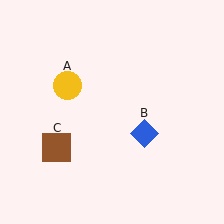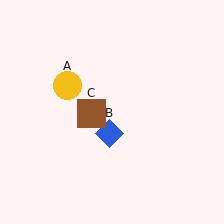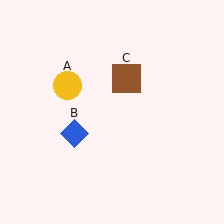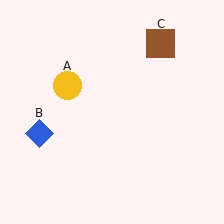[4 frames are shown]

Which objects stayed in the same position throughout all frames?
Yellow circle (object A) remained stationary.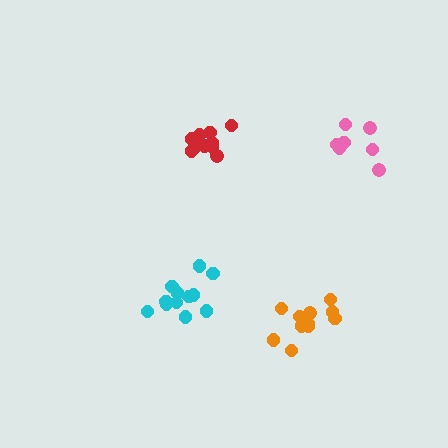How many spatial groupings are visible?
There are 4 spatial groupings.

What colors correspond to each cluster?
The clusters are colored: cyan, pink, orange, red.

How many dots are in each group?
Group 1: 12 dots, Group 2: 7 dots, Group 3: 11 dots, Group 4: 11 dots (41 total).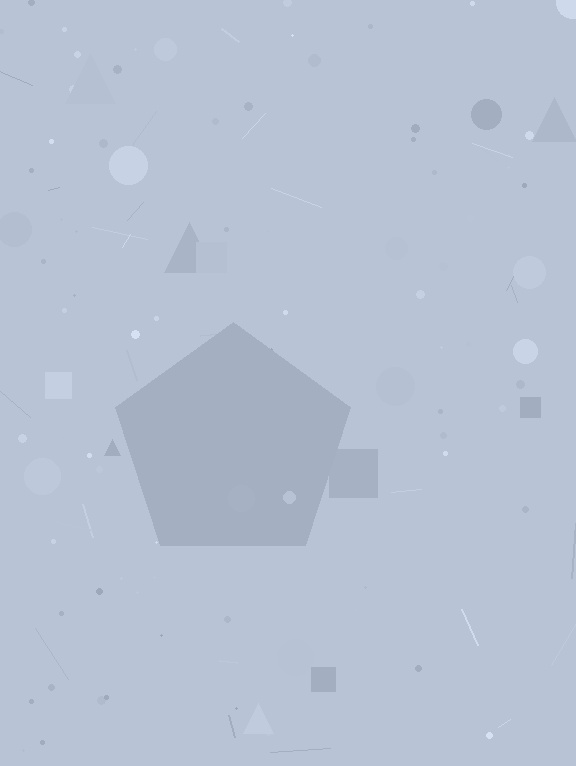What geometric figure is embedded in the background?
A pentagon is embedded in the background.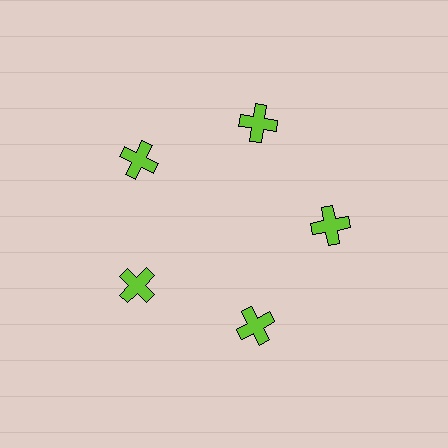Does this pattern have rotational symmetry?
Yes, this pattern has 5-fold rotational symmetry. It looks the same after rotating 72 degrees around the center.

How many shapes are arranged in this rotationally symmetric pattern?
There are 5 shapes, arranged in 5 groups of 1.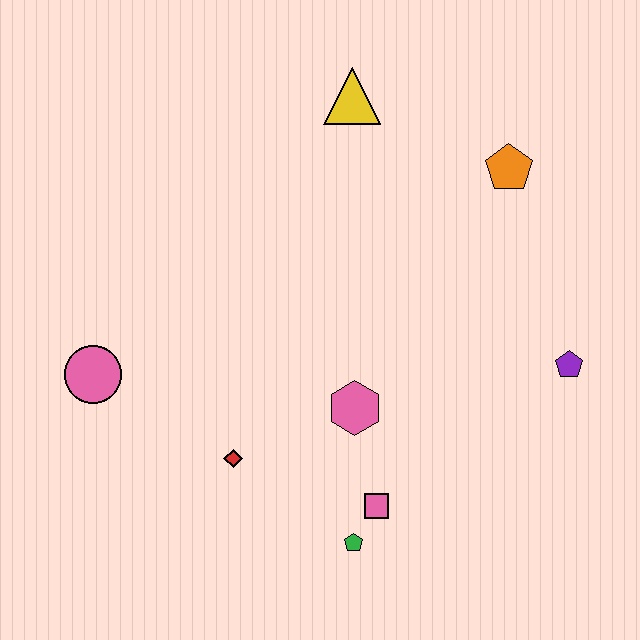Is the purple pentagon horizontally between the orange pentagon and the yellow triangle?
No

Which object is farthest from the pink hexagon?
The yellow triangle is farthest from the pink hexagon.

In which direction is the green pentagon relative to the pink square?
The green pentagon is below the pink square.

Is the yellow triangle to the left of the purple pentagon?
Yes